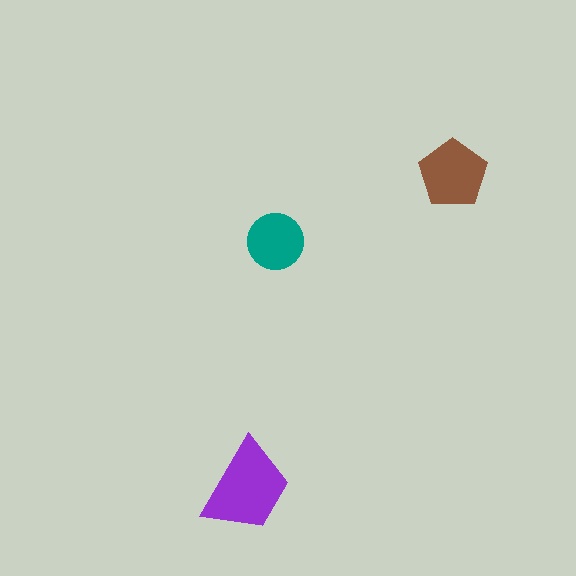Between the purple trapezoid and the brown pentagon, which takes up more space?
The purple trapezoid.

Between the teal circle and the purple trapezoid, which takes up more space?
The purple trapezoid.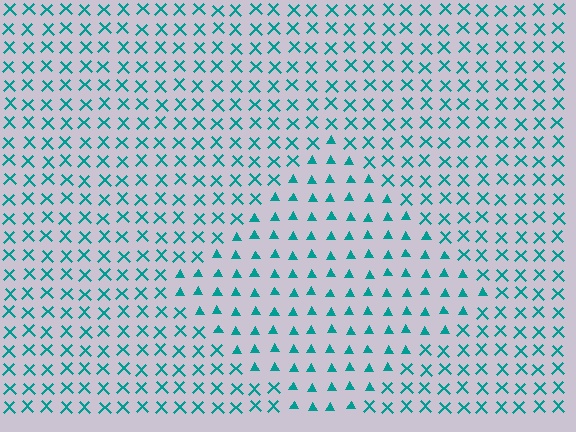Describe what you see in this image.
The image is filled with small teal elements arranged in a uniform grid. A diamond-shaped region contains triangles, while the surrounding area contains X marks. The boundary is defined purely by the change in element shape.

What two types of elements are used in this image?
The image uses triangles inside the diamond region and X marks outside it.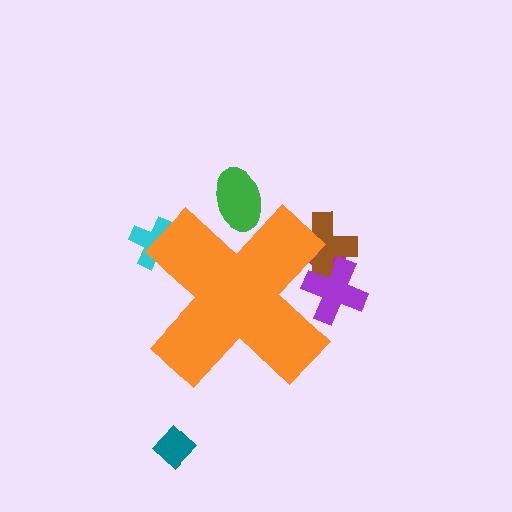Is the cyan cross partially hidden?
Yes, the cyan cross is partially hidden behind the orange cross.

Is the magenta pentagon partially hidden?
Yes, the magenta pentagon is partially hidden behind the orange cross.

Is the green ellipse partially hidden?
Yes, the green ellipse is partially hidden behind the orange cross.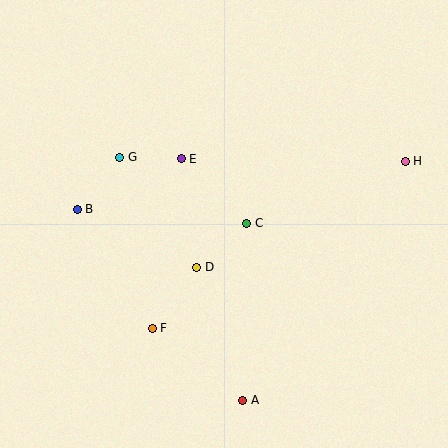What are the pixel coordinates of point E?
Point E is at (181, 159).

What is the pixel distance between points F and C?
The distance between F and C is 142 pixels.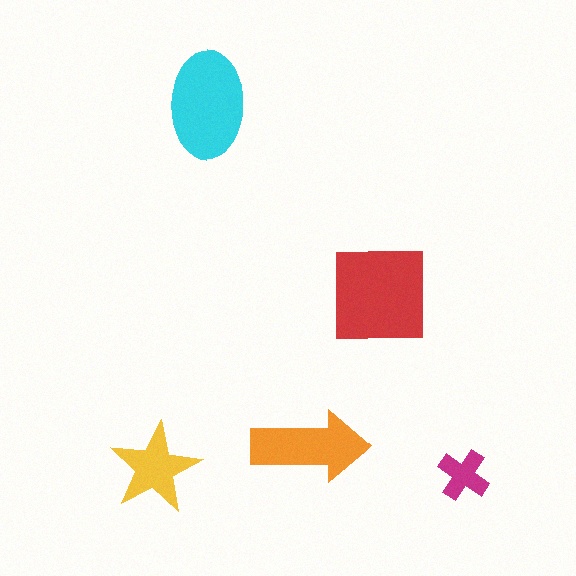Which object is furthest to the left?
The yellow star is leftmost.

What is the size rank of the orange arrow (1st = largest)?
3rd.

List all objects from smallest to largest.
The magenta cross, the yellow star, the orange arrow, the cyan ellipse, the red square.